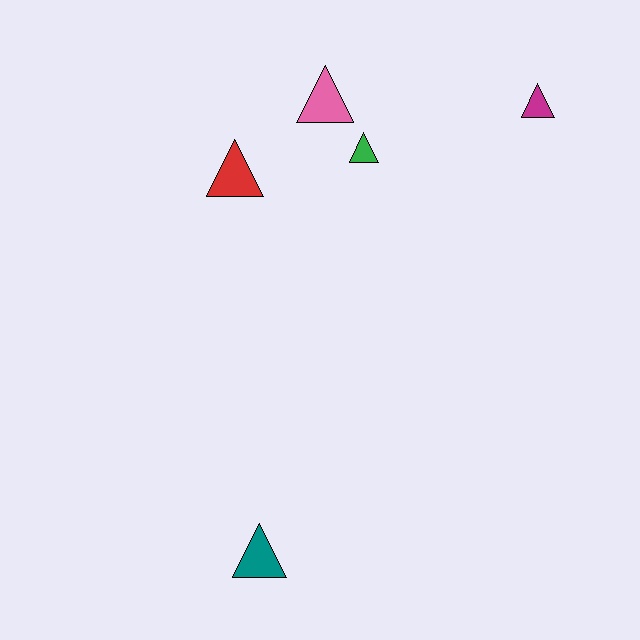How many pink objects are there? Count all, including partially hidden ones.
There is 1 pink object.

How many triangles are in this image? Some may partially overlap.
There are 5 triangles.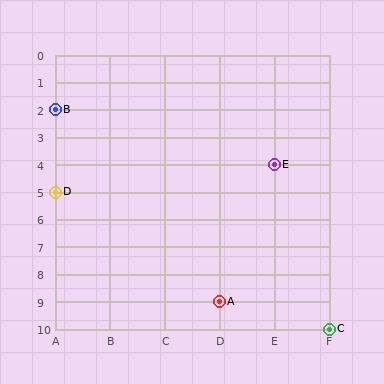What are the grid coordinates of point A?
Point A is at grid coordinates (D, 9).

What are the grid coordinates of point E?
Point E is at grid coordinates (E, 4).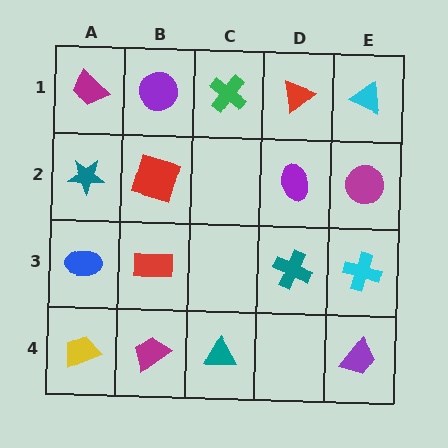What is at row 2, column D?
A purple ellipse.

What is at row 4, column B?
A magenta trapezoid.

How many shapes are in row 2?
4 shapes.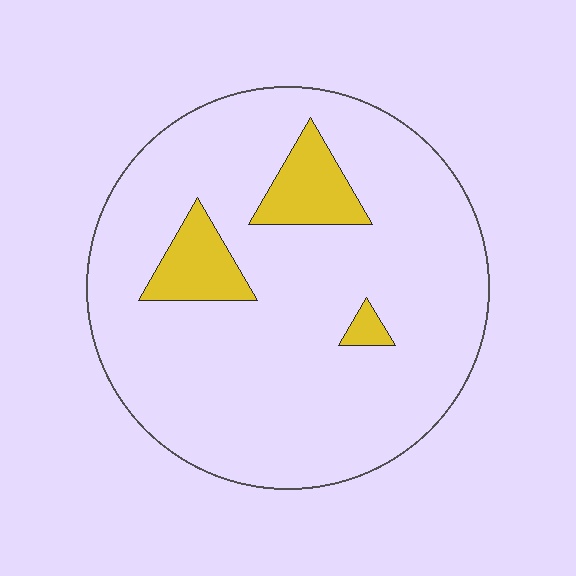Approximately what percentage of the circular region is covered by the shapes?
Approximately 10%.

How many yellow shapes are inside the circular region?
3.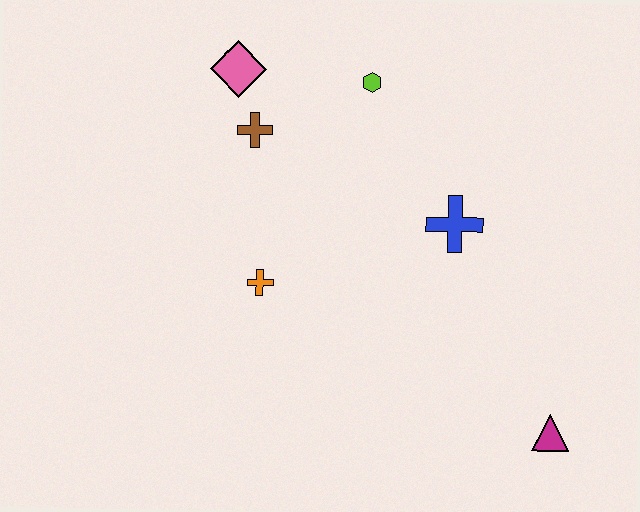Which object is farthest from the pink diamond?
The magenta triangle is farthest from the pink diamond.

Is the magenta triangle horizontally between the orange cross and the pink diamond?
No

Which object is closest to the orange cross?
The brown cross is closest to the orange cross.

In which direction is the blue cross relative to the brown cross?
The blue cross is to the right of the brown cross.